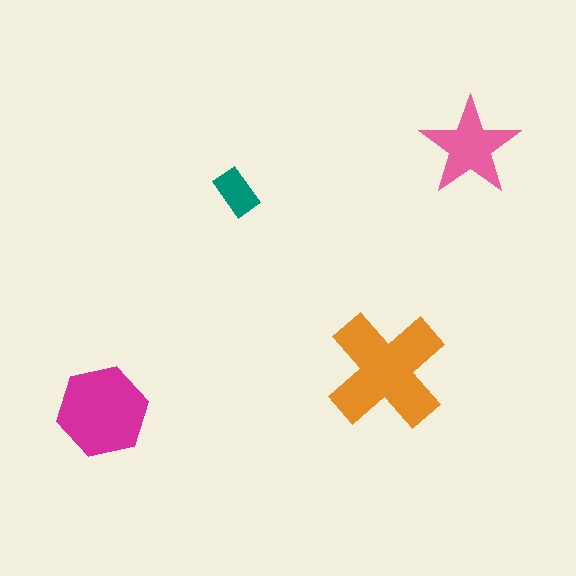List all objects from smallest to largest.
The teal rectangle, the pink star, the magenta hexagon, the orange cross.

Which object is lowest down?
The magenta hexagon is bottommost.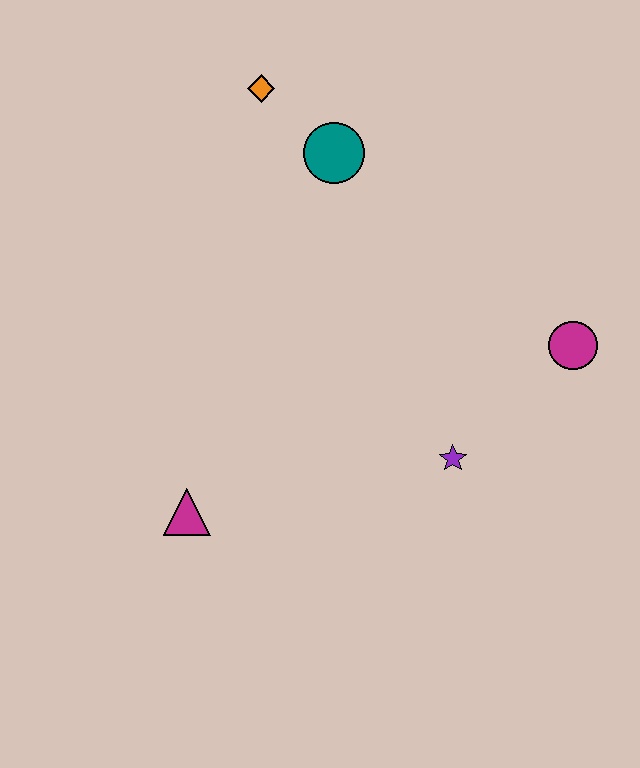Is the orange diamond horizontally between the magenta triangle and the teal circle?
Yes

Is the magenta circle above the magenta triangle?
Yes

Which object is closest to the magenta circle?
The purple star is closest to the magenta circle.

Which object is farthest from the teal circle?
The magenta triangle is farthest from the teal circle.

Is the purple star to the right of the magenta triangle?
Yes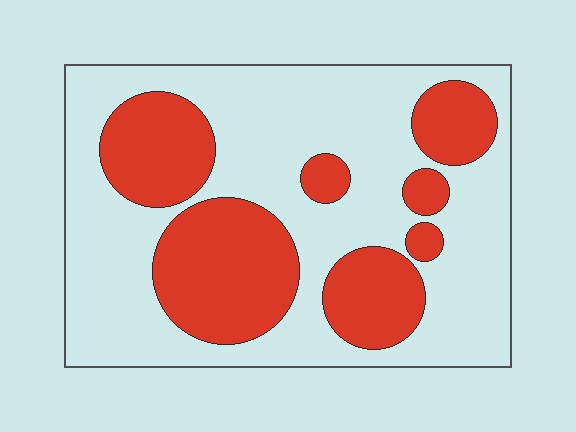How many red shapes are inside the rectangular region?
7.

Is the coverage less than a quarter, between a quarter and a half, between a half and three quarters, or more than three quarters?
Between a quarter and a half.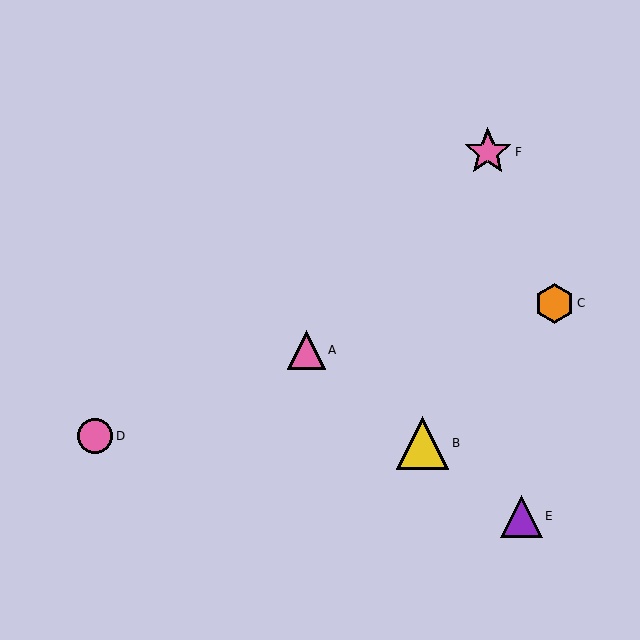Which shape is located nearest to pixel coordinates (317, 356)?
The pink triangle (labeled A) at (306, 350) is nearest to that location.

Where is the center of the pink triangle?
The center of the pink triangle is at (306, 350).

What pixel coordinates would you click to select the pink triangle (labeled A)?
Click at (306, 350) to select the pink triangle A.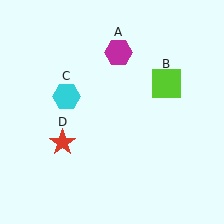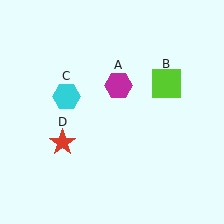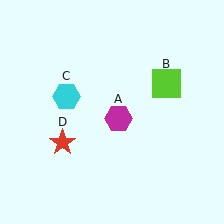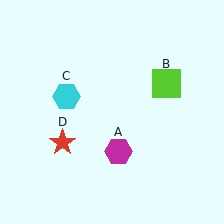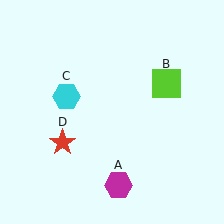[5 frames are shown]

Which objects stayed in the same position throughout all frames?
Lime square (object B) and cyan hexagon (object C) and red star (object D) remained stationary.